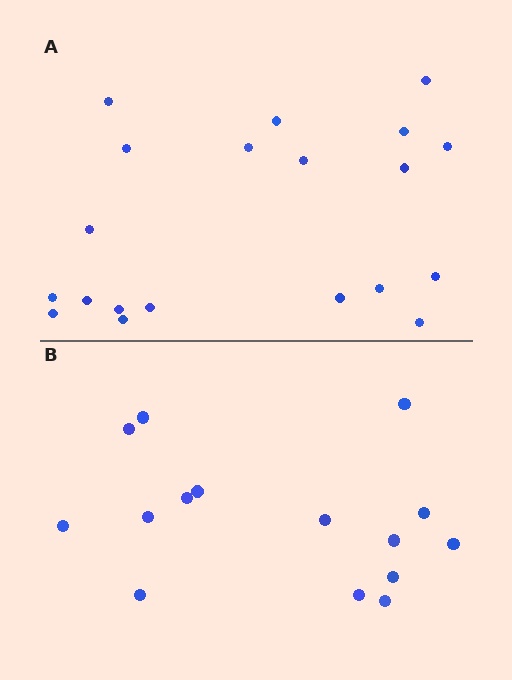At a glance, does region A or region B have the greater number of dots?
Region A (the top region) has more dots.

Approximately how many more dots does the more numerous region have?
Region A has about 5 more dots than region B.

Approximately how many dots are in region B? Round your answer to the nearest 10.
About 20 dots. (The exact count is 15, which rounds to 20.)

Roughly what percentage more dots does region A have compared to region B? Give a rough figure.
About 35% more.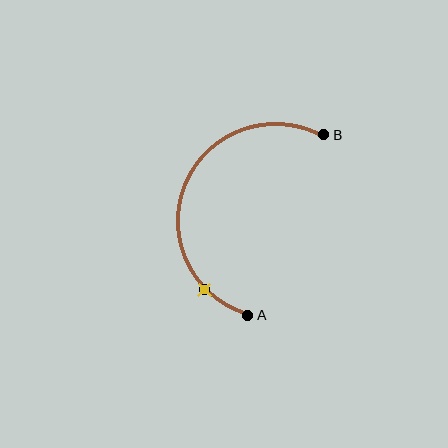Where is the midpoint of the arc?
The arc midpoint is the point on the curve farthest from the straight line joining A and B. It sits to the left of that line.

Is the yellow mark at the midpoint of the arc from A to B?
No. The yellow mark lies on the arc but is closer to endpoint A. The arc midpoint would be at the point on the curve equidistant along the arc from both A and B.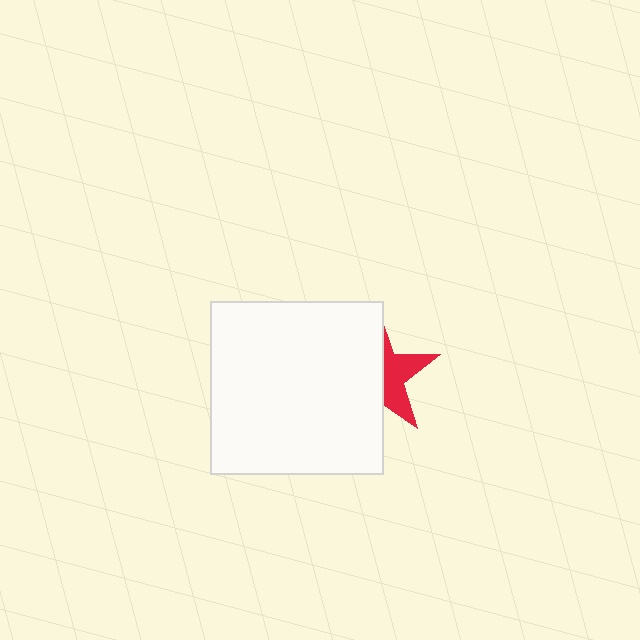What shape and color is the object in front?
The object in front is a white square.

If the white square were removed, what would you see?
You would see the complete red star.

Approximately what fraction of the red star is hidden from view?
Roughly 59% of the red star is hidden behind the white square.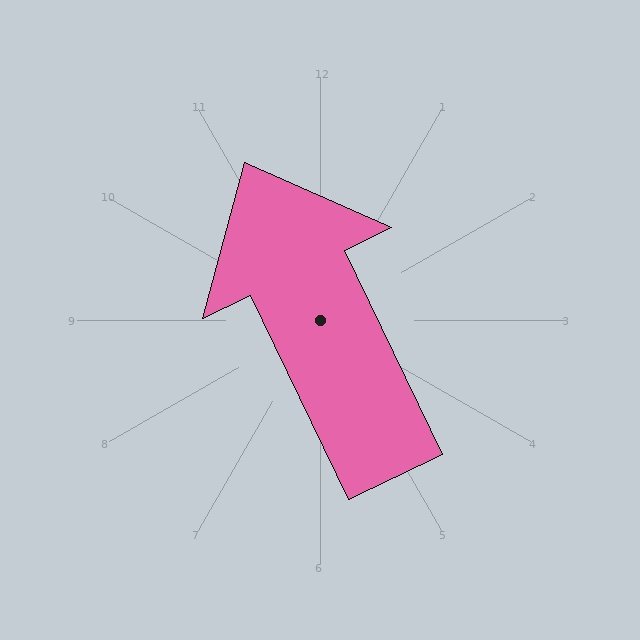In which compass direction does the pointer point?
Northwest.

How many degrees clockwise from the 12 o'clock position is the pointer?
Approximately 334 degrees.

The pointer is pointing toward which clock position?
Roughly 11 o'clock.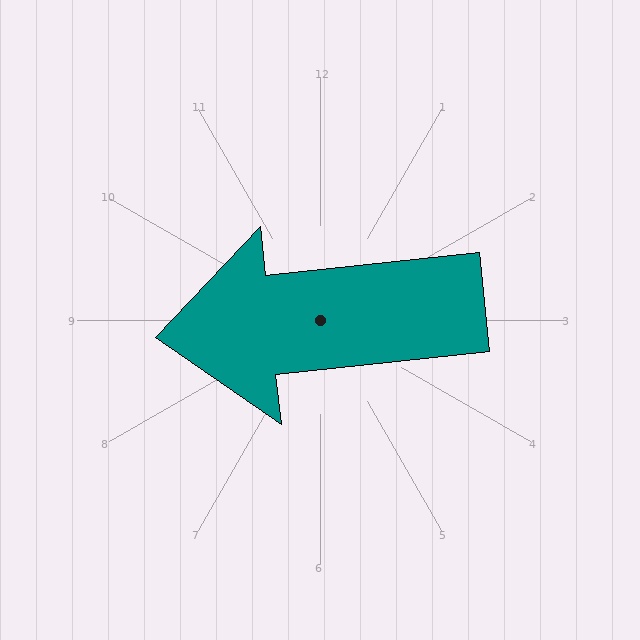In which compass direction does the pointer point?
West.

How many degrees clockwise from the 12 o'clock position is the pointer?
Approximately 264 degrees.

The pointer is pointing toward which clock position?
Roughly 9 o'clock.